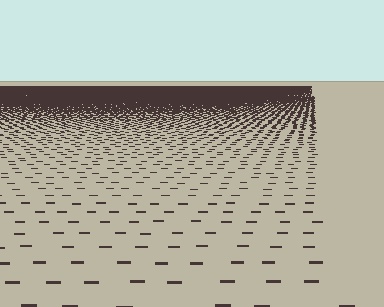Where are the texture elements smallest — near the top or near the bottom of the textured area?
Near the top.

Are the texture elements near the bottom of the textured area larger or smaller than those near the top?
Larger. Near the bottom, elements are closer to the viewer and appear at a bigger on-screen size.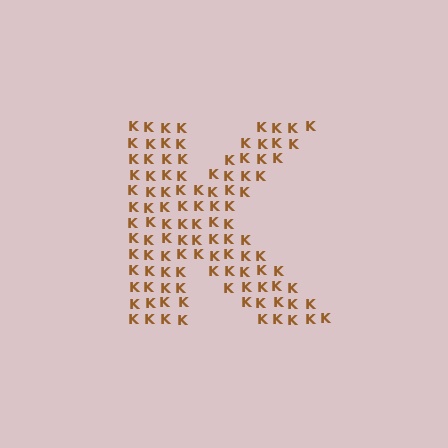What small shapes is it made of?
It is made of small letter K's.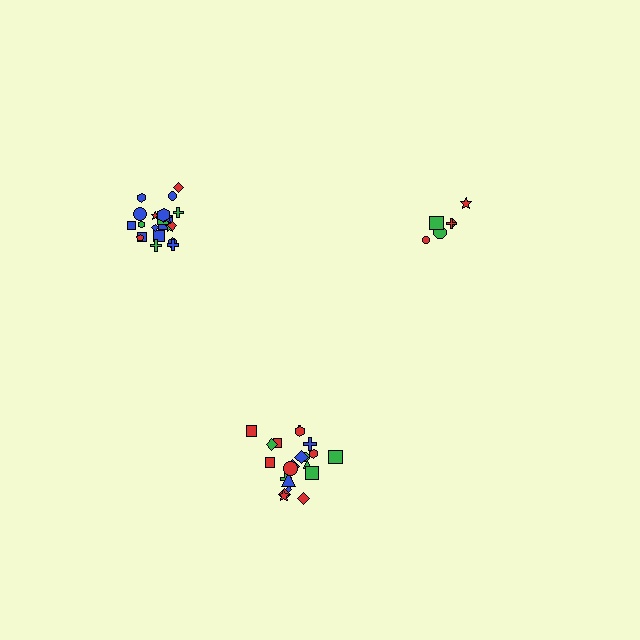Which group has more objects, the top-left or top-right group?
The top-left group.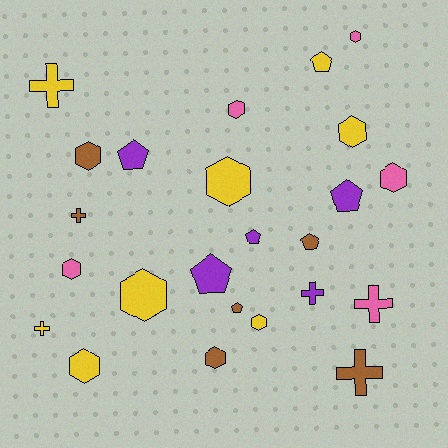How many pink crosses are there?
There is 1 pink cross.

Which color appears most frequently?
Yellow, with 8 objects.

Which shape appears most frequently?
Hexagon, with 11 objects.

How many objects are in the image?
There are 24 objects.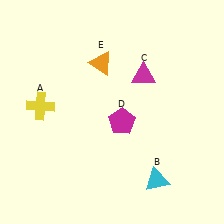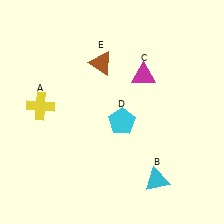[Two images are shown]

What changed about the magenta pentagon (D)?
In Image 1, D is magenta. In Image 2, it changed to cyan.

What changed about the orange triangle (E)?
In Image 1, E is orange. In Image 2, it changed to brown.